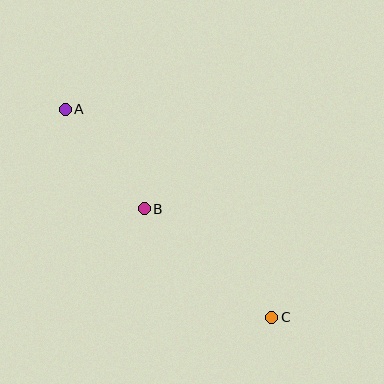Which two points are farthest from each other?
Points A and C are farthest from each other.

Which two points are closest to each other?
Points A and B are closest to each other.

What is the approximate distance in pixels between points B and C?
The distance between B and C is approximately 167 pixels.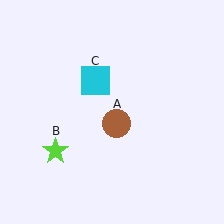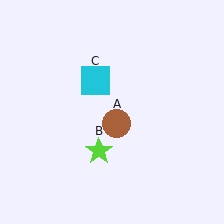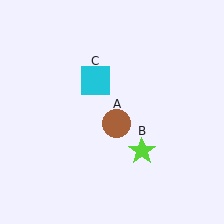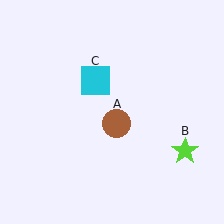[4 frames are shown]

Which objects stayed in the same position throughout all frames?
Brown circle (object A) and cyan square (object C) remained stationary.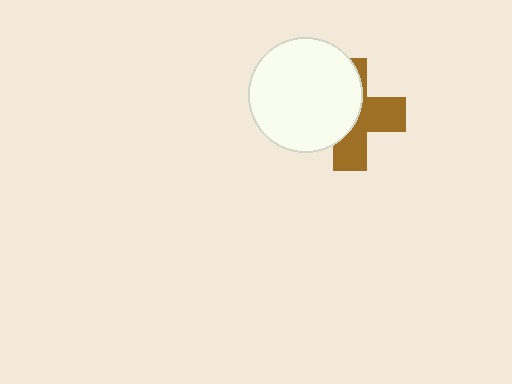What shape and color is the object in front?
The object in front is a white circle.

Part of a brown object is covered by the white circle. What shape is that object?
It is a cross.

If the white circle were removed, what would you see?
You would see the complete brown cross.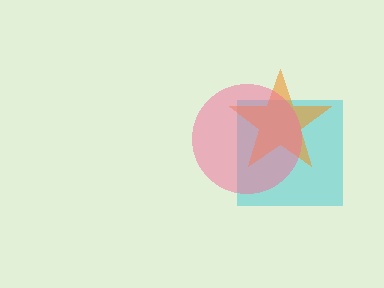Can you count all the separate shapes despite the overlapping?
Yes, there are 3 separate shapes.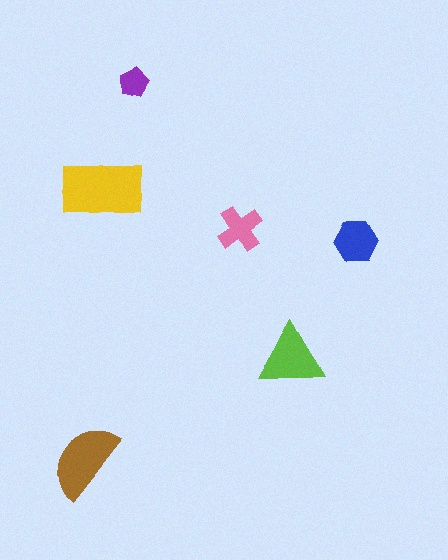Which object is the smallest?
The purple pentagon.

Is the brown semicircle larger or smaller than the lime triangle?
Larger.